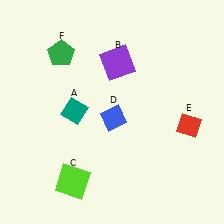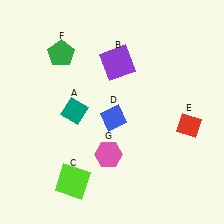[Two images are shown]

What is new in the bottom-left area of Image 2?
A pink hexagon (G) was added in the bottom-left area of Image 2.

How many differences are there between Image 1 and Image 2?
There is 1 difference between the two images.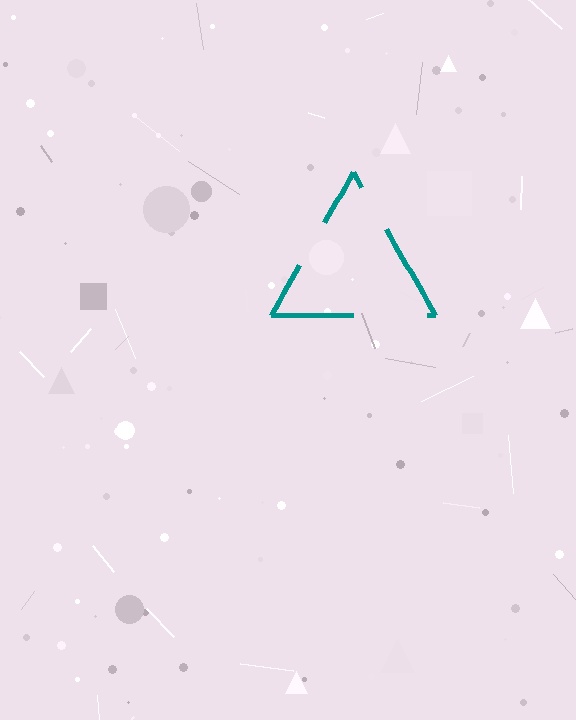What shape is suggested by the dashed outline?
The dashed outline suggests a triangle.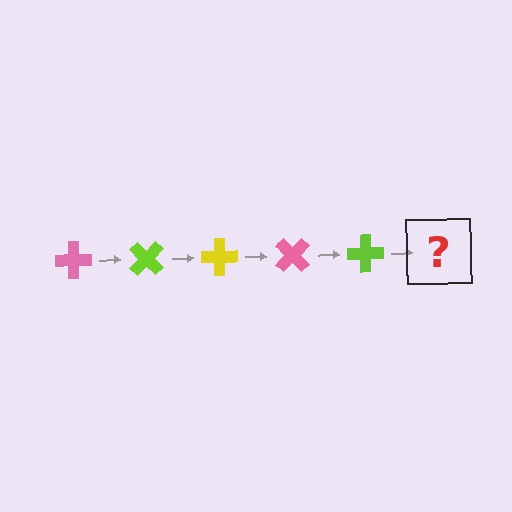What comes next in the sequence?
The next element should be a yellow cross, rotated 225 degrees from the start.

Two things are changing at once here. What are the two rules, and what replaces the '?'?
The two rules are that it rotates 45 degrees each step and the color cycles through pink, lime, and yellow. The '?' should be a yellow cross, rotated 225 degrees from the start.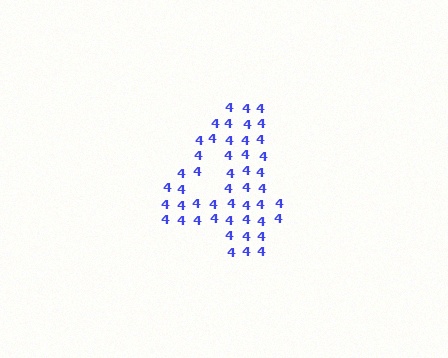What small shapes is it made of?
It is made of small digit 4's.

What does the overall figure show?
The overall figure shows the digit 4.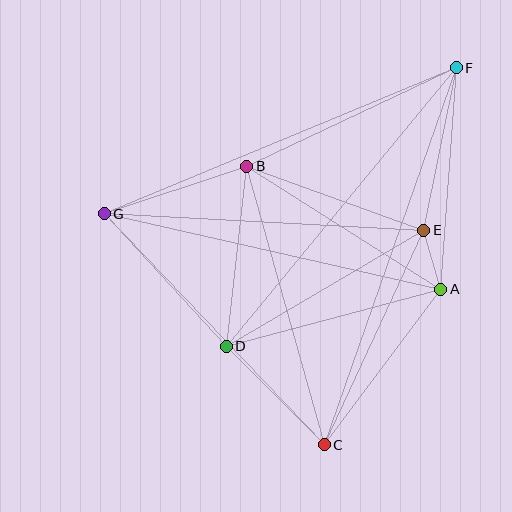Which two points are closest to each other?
Points A and E are closest to each other.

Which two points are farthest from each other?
Points C and F are farthest from each other.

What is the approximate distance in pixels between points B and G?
The distance between B and G is approximately 150 pixels.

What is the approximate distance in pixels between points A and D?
The distance between A and D is approximately 222 pixels.